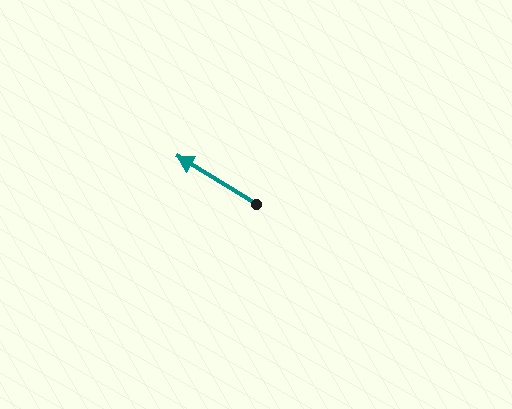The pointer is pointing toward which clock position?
Roughly 10 o'clock.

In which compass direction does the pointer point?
Northwest.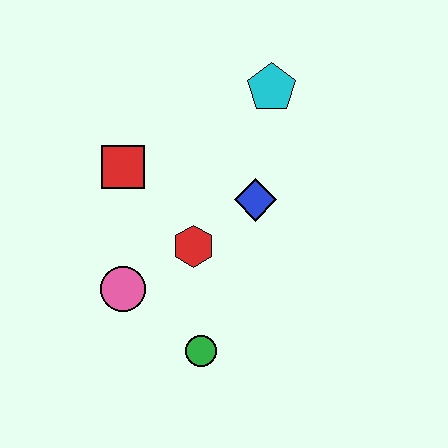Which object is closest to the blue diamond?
The red hexagon is closest to the blue diamond.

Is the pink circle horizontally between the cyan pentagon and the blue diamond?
No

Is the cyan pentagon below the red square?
No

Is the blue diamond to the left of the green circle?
No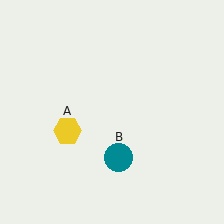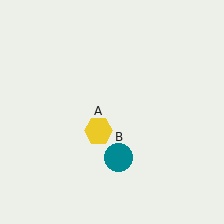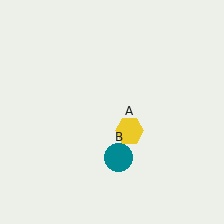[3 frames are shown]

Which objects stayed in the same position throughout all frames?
Teal circle (object B) remained stationary.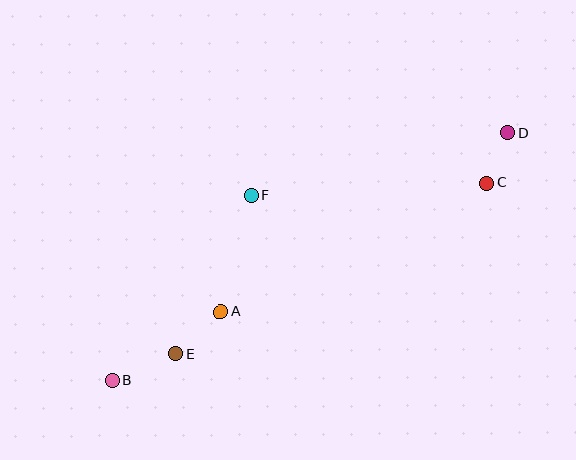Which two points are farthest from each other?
Points B and D are farthest from each other.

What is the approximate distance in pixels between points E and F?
The distance between E and F is approximately 175 pixels.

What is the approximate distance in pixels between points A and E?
The distance between A and E is approximately 61 pixels.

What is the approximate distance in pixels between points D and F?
The distance between D and F is approximately 265 pixels.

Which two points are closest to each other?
Points C and D are closest to each other.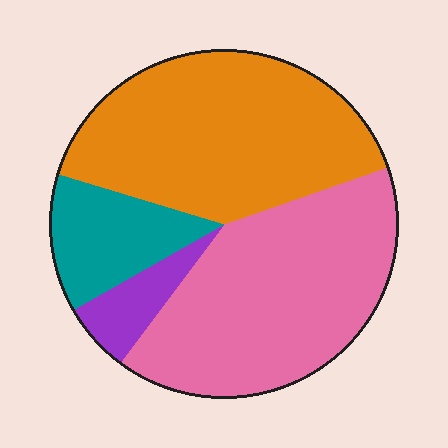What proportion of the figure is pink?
Pink takes up about two fifths (2/5) of the figure.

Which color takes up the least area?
Purple, at roughly 5%.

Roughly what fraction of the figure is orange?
Orange takes up about two fifths (2/5) of the figure.